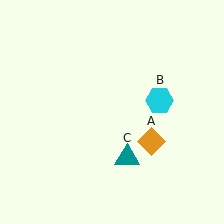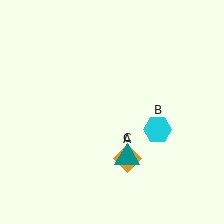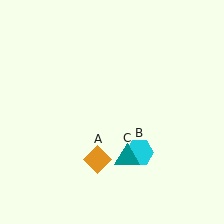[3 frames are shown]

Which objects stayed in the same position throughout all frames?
Teal triangle (object C) remained stationary.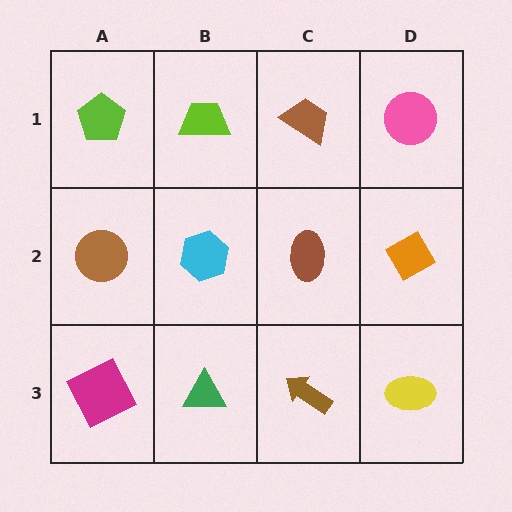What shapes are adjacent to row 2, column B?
A lime trapezoid (row 1, column B), a green triangle (row 3, column B), a brown circle (row 2, column A), a brown ellipse (row 2, column C).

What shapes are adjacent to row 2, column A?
A lime pentagon (row 1, column A), a magenta square (row 3, column A), a cyan hexagon (row 2, column B).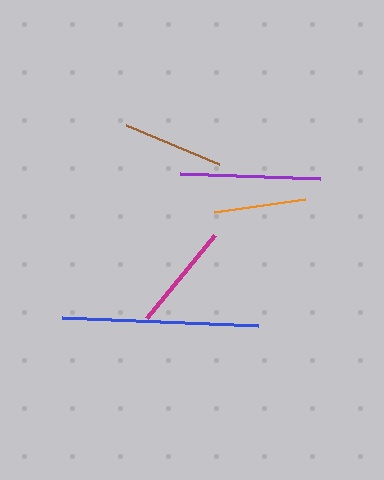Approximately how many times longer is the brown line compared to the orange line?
The brown line is approximately 1.1 times the length of the orange line.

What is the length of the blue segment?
The blue segment is approximately 196 pixels long.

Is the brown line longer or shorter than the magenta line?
The magenta line is longer than the brown line.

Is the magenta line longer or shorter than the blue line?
The blue line is longer than the magenta line.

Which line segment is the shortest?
The orange line is the shortest at approximately 91 pixels.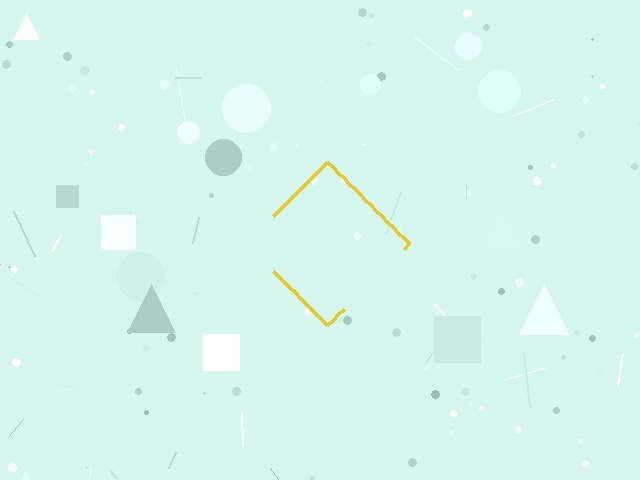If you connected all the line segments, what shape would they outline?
They would outline a diamond.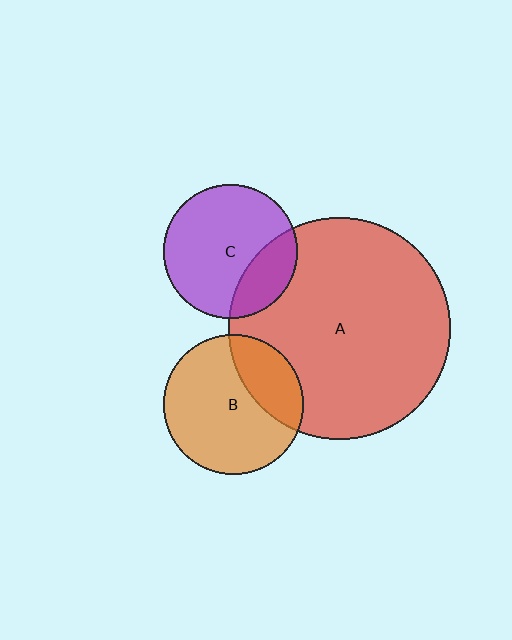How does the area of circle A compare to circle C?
Approximately 2.8 times.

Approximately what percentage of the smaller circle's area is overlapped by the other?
Approximately 25%.